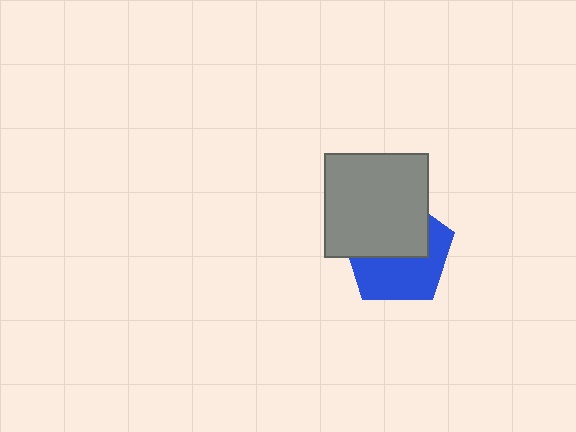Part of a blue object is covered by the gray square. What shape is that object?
It is a pentagon.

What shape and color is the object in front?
The object in front is a gray square.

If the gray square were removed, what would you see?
You would see the complete blue pentagon.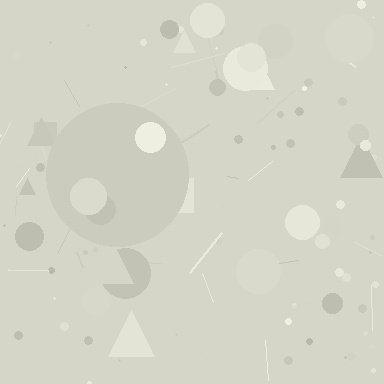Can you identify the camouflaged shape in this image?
The camouflaged shape is a circle.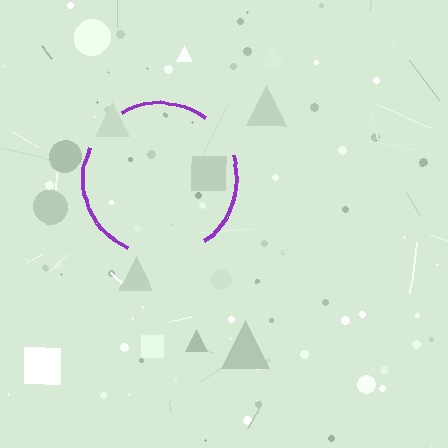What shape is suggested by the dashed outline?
The dashed outline suggests a circle.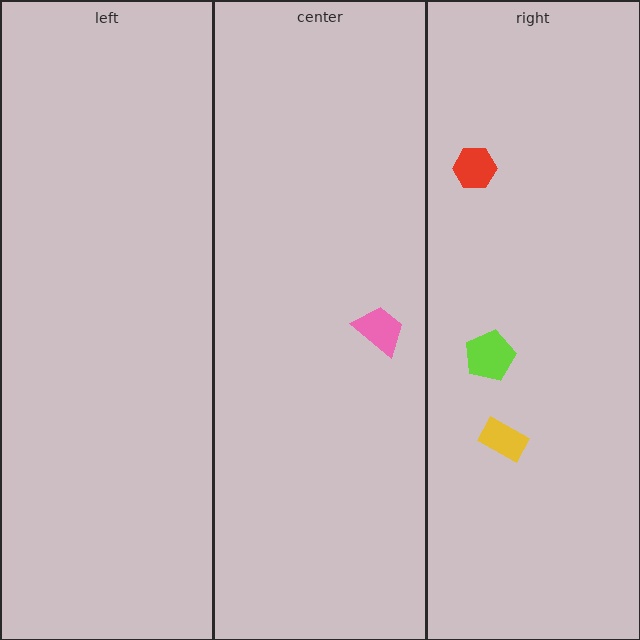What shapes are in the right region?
The red hexagon, the yellow rectangle, the lime pentagon.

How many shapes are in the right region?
3.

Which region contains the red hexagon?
The right region.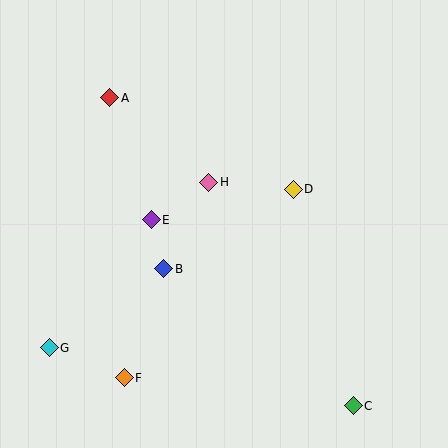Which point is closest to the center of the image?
Point H at (209, 182) is closest to the center.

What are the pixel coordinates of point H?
Point H is at (209, 182).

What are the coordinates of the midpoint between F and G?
The midpoint between F and G is at (87, 363).